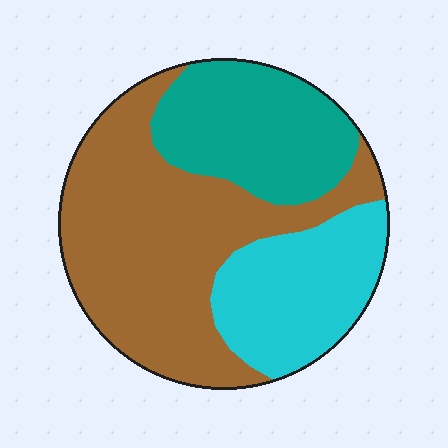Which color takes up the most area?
Brown, at roughly 50%.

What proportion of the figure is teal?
Teal covers roughly 25% of the figure.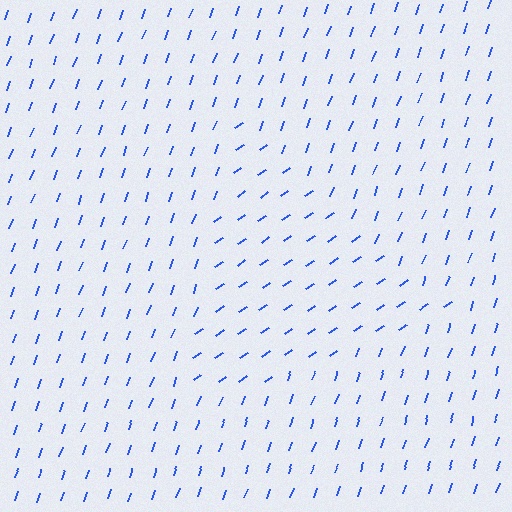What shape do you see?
I see a triangle.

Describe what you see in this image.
The image is filled with small blue line segments. A triangle region in the image has lines oriented differently from the surrounding lines, creating a visible texture boundary.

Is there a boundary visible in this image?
Yes, there is a texture boundary formed by a change in line orientation.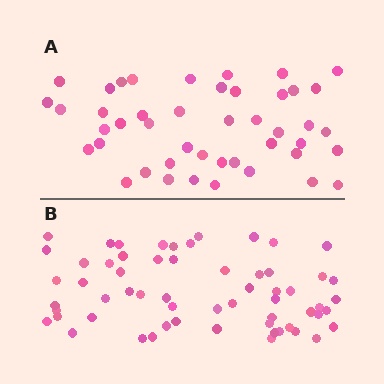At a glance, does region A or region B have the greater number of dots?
Region B (the bottom region) has more dots.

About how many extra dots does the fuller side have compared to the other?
Region B has approximately 15 more dots than region A.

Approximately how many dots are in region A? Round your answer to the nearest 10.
About 40 dots. (The exact count is 45, which rounds to 40.)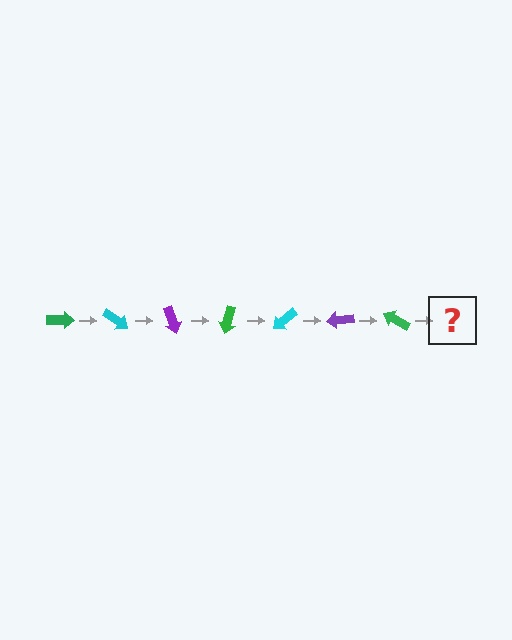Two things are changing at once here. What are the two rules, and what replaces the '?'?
The two rules are that it rotates 35 degrees each step and the color cycles through green, cyan, and purple. The '?' should be a cyan arrow, rotated 245 degrees from the start.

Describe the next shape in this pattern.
It should be a cyan arrow, rotated 245 degrees from the start.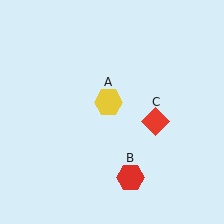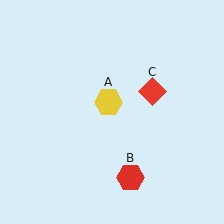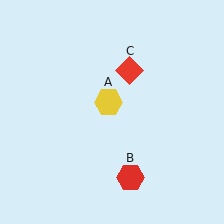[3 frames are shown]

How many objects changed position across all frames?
1 object changed position: red diamond (object C).